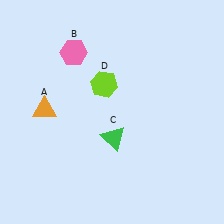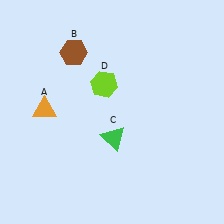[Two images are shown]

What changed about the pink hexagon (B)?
In Image 1, B is pink. In Image 2, it changed to brown.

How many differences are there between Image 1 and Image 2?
There is 1 difference between the two images.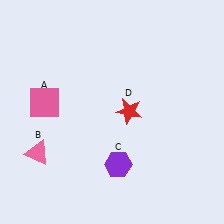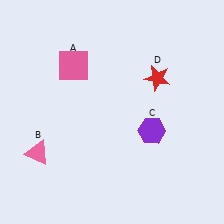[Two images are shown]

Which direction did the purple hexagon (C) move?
The purple hexagon (C) moved up.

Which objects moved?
The objects that moved are: the pink square (A), the purple hexagon (C), the red star (D).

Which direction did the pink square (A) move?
The pink square (A) moved up.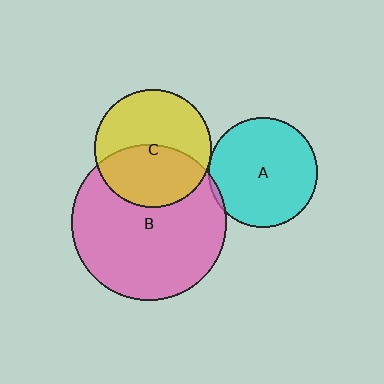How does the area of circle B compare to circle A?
Approximately 2.0 times.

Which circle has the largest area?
Circle B (pink).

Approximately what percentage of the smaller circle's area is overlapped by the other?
Approximately 5%.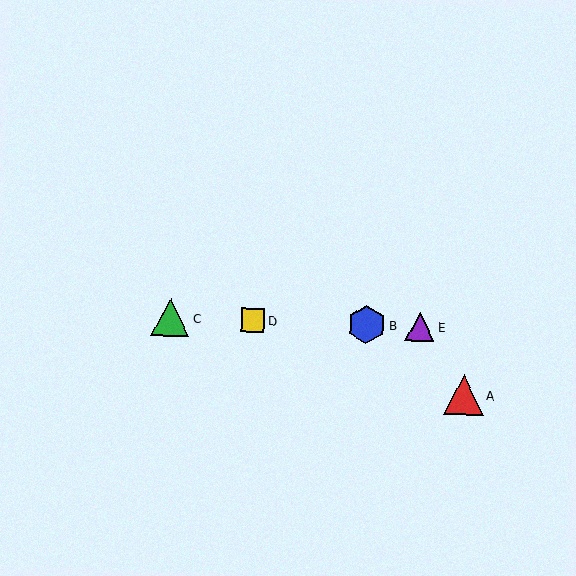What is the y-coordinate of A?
Object A is at y≈395.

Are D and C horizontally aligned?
Yes, both are at y≈320.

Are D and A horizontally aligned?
No, D is at y≈320 and A is at y≈395.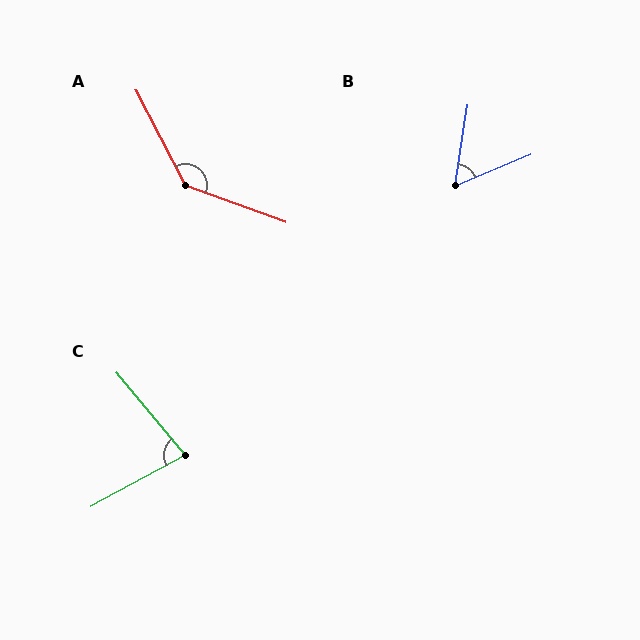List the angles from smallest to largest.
B (58°), C (79°), A (137°).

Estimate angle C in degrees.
Approximately 79 degrees.